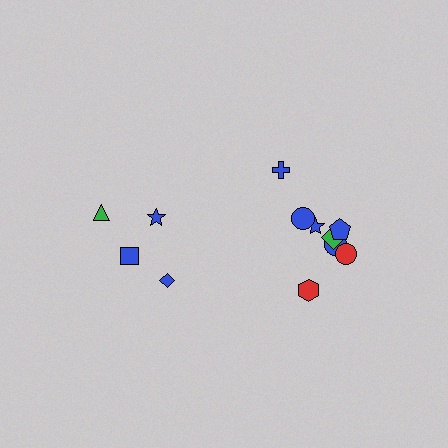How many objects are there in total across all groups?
There are 12 objects.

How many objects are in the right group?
There are 8 objects.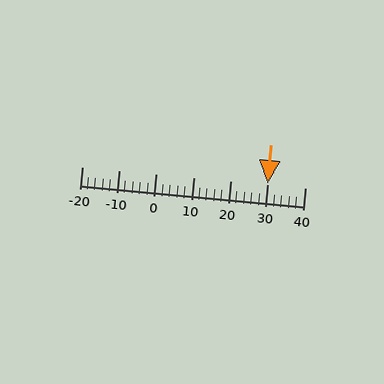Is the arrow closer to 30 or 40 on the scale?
The arrow is closer to 30.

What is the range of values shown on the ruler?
The ruler shows values from -20 to 40.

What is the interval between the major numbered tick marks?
The major tick marks are spaced 10 units apart.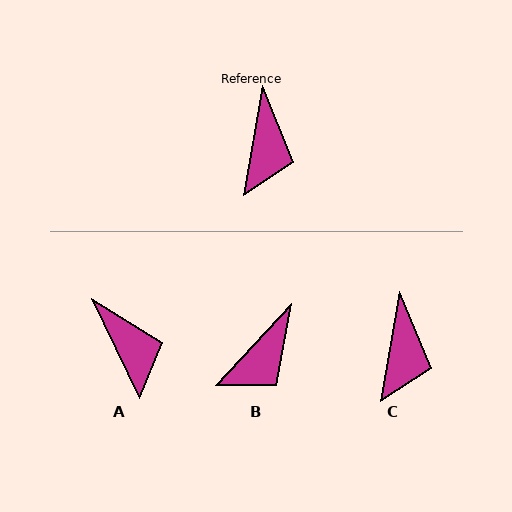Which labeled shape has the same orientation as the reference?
C.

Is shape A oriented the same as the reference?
No, it is off by about 36 degrees.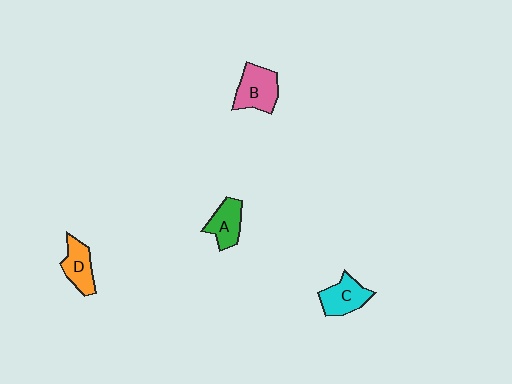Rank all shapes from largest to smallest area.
From largest to smallest: B (pink), C (cyan), D (orange), A (green).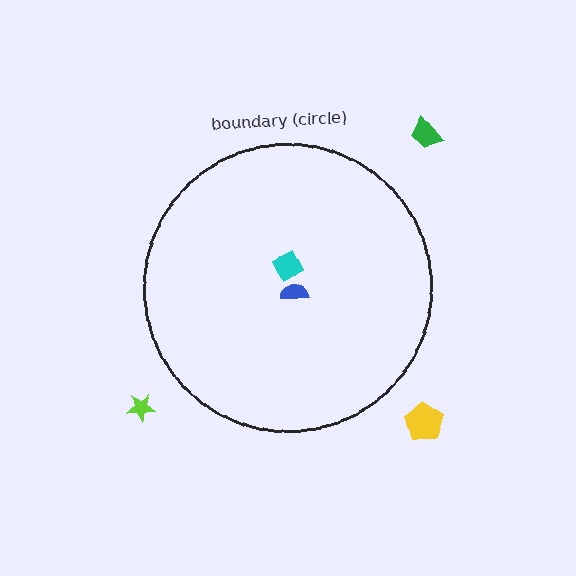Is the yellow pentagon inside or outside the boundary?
Outside.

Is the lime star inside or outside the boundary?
Outside.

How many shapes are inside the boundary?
2 inside, 3 outside.